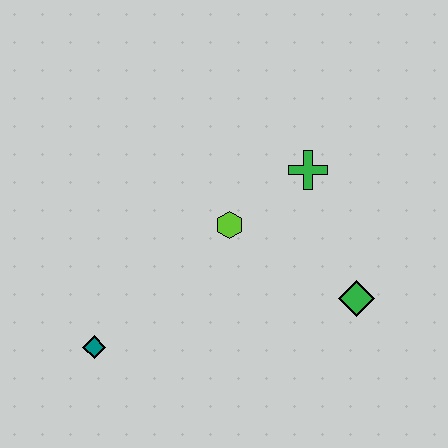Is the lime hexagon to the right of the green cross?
No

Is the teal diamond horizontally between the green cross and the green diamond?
No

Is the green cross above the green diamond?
Yes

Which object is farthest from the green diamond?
The teal diamond is farthest from the green diamond.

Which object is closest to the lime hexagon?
The green cross is closest to the lime hexagon.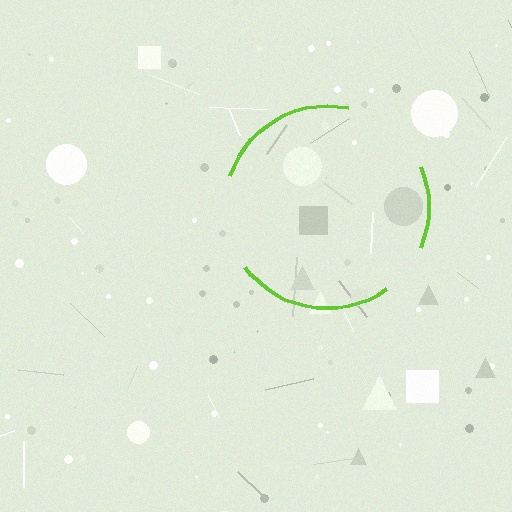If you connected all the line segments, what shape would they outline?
They would outline a circle.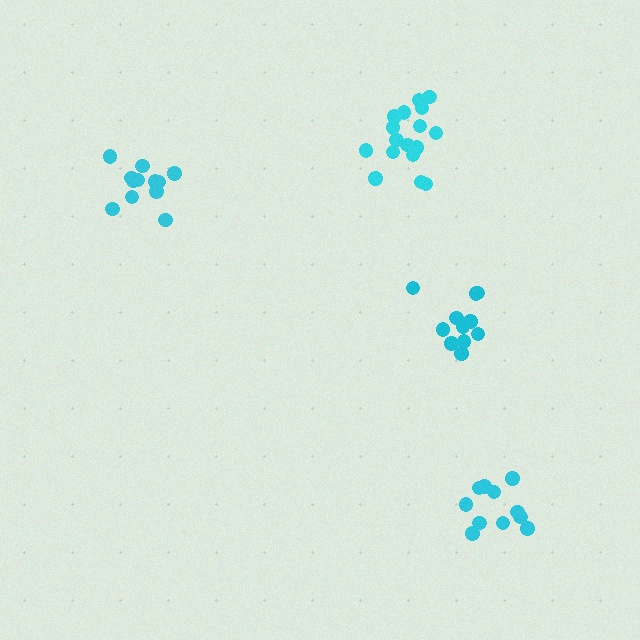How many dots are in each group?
Group 1: 11 dots, Group 2: 12 dots, Group 3: 11 dots, Group 4: 17 dots (51 total).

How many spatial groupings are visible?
There are 4 spatial groupings.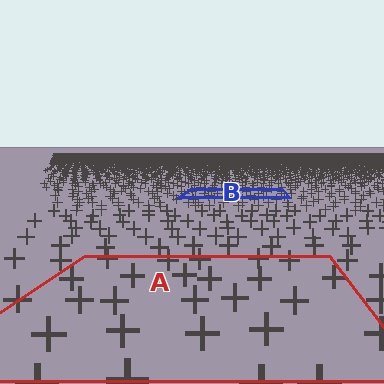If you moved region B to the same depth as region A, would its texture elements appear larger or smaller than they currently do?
They would appear larger. At a closer depth, the same texture elements are projected at a bigger on-screen size.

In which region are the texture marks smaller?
The texture marks are smaller in region B, because it is farther away.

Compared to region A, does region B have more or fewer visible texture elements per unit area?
Region B has more texture elements per unit area — they are packed more densely because it is farther away.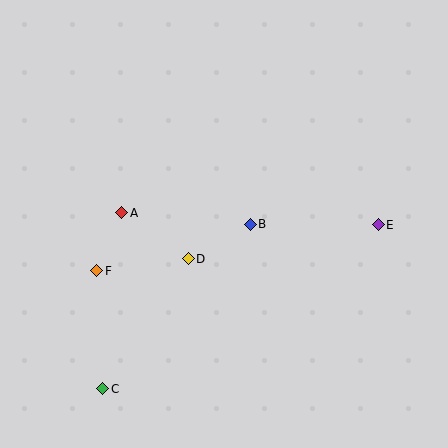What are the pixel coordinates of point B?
Point B is at (250, 224).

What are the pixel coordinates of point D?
Point D is at (188, 259).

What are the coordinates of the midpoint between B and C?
The midpoint between B and C is at (176, 306).